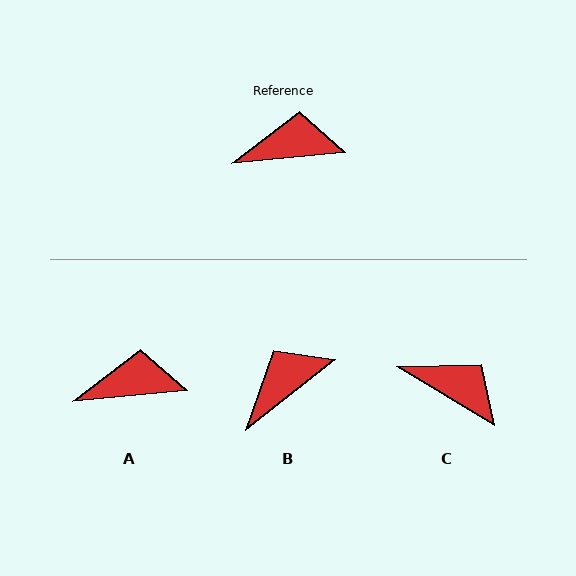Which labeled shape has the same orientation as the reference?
A.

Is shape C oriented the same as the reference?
No, it is off by about 37 degrees.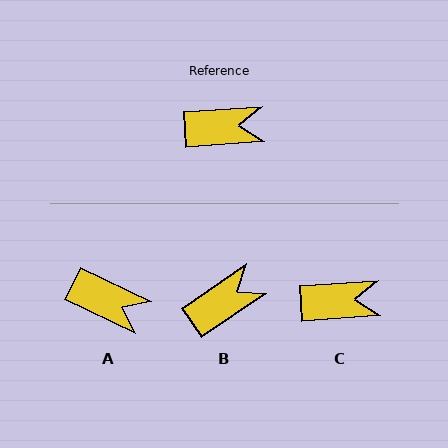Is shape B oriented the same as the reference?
No, it is off by about 30 degrees.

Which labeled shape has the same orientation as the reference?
C.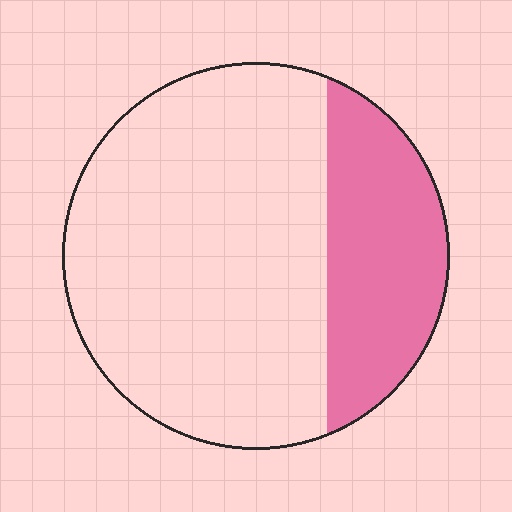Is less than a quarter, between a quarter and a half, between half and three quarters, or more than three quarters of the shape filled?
Between a quarter and a half.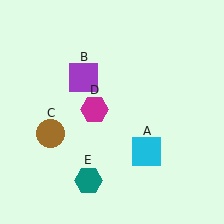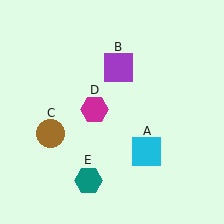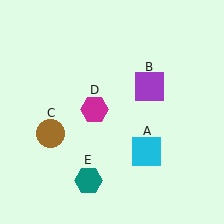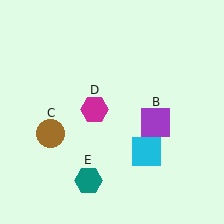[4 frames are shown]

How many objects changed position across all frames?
1 object changed position: purple square (object B).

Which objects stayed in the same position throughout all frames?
Cyan square (object A) and brown circle (object C) and magenta hexagon (object D) and teal hexagon (object E) remained stationary.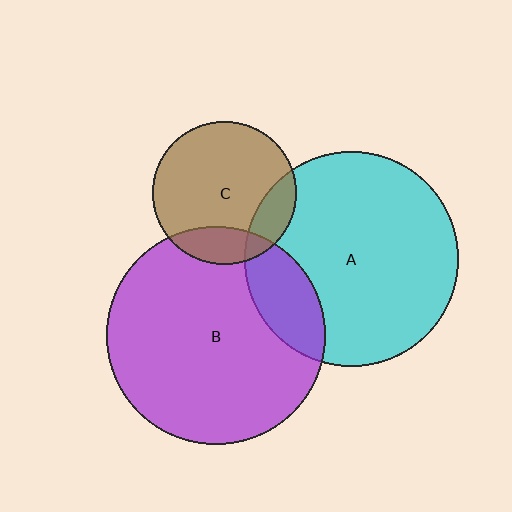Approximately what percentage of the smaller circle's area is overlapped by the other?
Approximately 15%.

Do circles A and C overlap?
Yes.